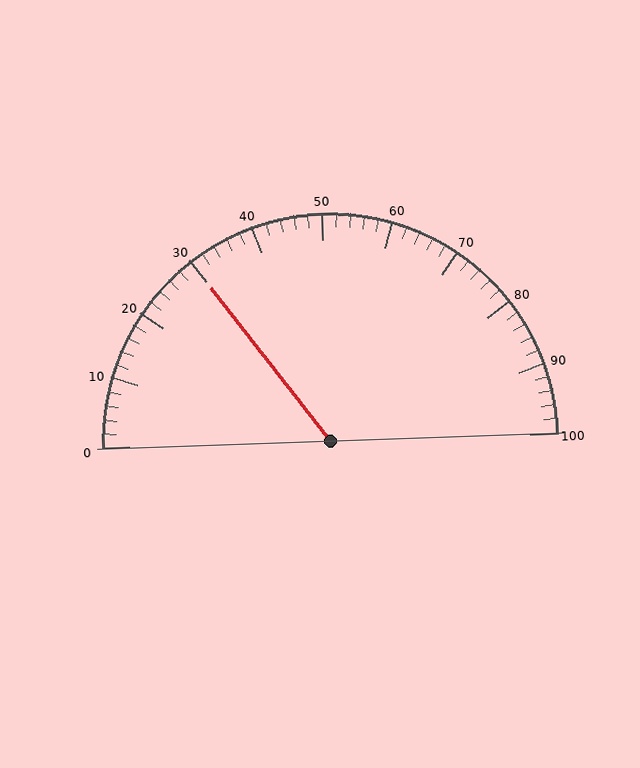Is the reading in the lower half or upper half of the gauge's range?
The reading is in the lower half of the range (0 to 100).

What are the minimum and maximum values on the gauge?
The gauge ranges from 0 to 100.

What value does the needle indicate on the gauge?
The needle indicates approximately 30.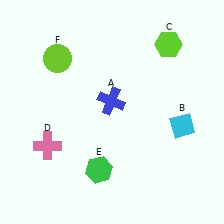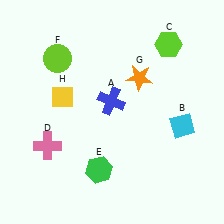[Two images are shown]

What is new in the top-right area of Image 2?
An orange star (G) was added in the top-right area of Image 2.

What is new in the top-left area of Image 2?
A yellow diamond (H) was added in the top-left area of Image 2.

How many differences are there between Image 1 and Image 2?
There are 2 differences between the two images.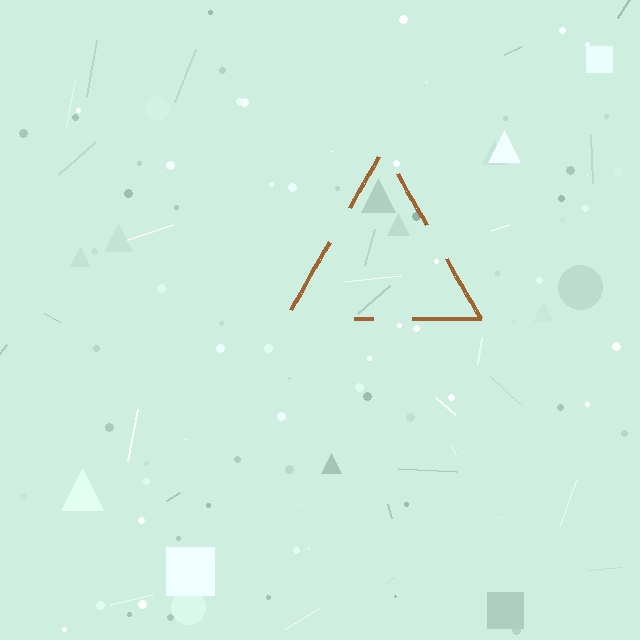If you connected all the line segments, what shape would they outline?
They would outline a triangle.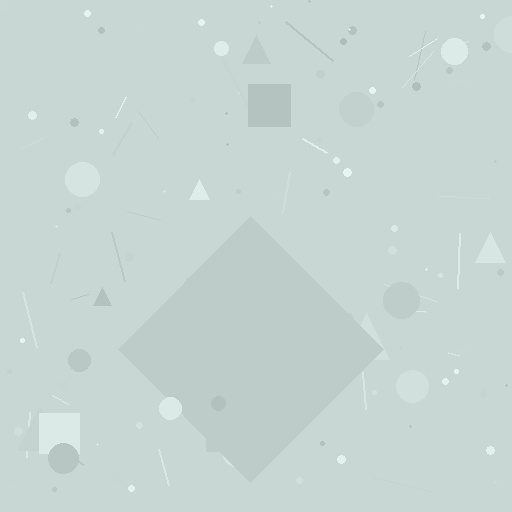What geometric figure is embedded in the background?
A diamond is embedded in the background.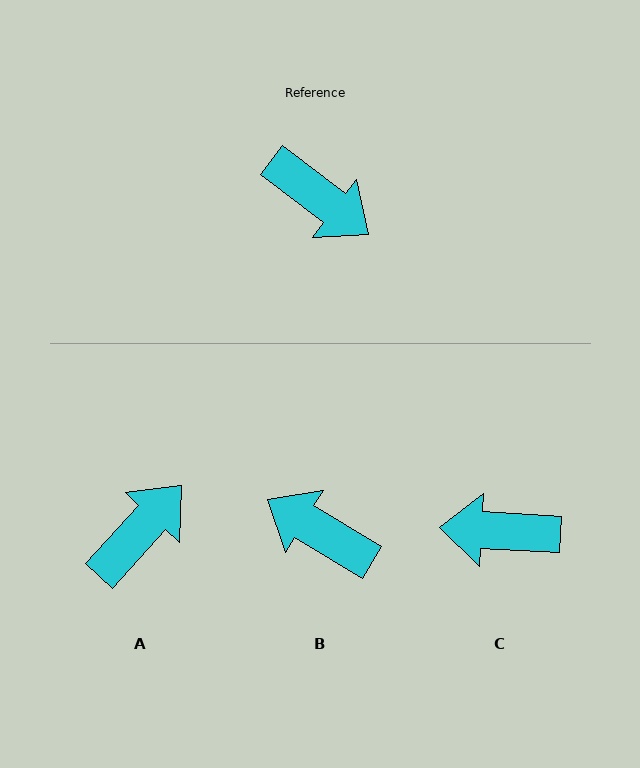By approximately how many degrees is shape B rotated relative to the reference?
Approximately 173 degrees clockwise.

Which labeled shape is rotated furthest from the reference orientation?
B, about 173 degrees away.